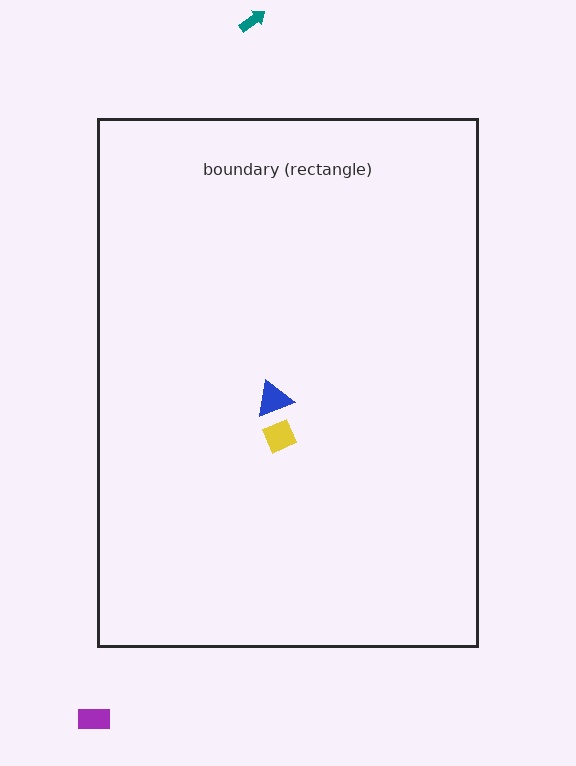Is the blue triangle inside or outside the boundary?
Inside.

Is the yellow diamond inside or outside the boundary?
Inside.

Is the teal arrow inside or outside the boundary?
Outside.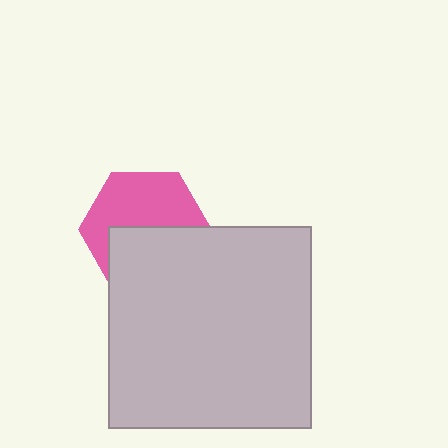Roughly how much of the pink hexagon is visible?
About half of it is visible (roughly 53%).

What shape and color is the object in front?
The object in front is a light gray square.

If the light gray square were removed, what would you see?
You would see the complete pink hexagon.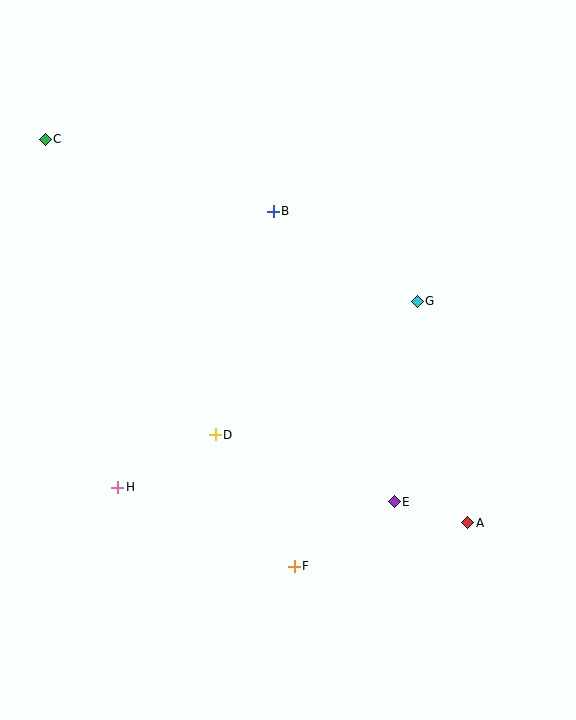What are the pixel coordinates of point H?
Point H is at (118, 487).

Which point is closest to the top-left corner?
Point C is closest to the top-left corner.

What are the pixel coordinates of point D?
Point D is at (215, 435).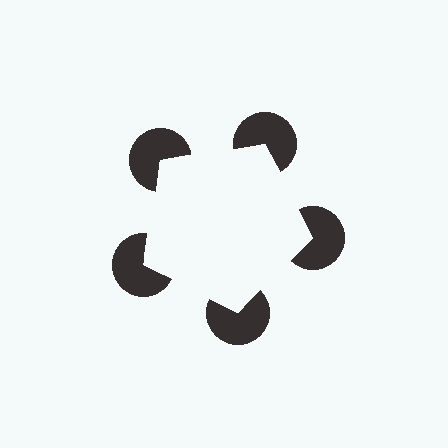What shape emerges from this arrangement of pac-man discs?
An illusory pentagon — its edges are inferred from the aligned wedge cuts in the pac-man discs, not physically drawn.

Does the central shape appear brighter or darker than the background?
It typically appears slightly brighter than the background, even though no actual brightness change is drawn.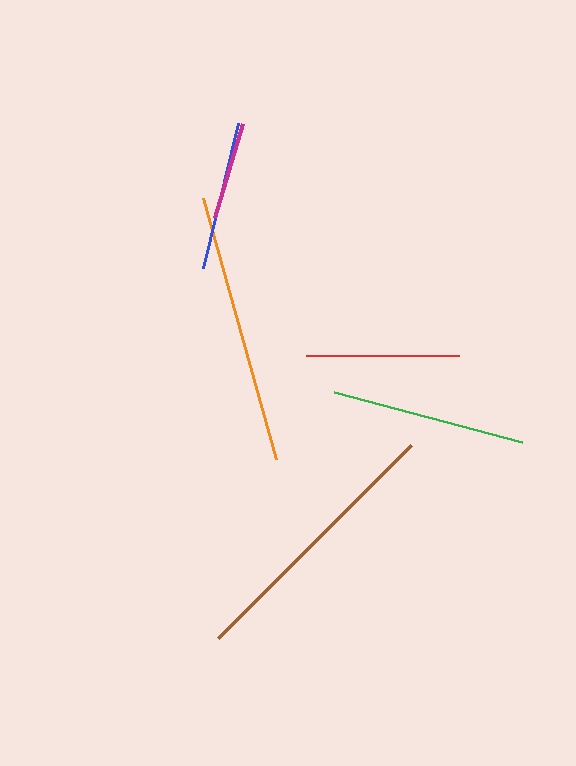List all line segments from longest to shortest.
From longest to shortest: brown, orange, green, red, blue, magenta.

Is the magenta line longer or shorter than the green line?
The green line is longer than the magenta line.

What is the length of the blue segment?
The blue segment is approximately 148 pixels long.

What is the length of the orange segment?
The orange segment is approximately 272 pixels long.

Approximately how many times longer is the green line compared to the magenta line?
The green line is approximately 2.0 times the length of the magenta line.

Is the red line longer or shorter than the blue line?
The red line is longer than the blue line.